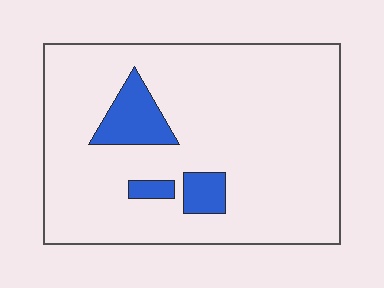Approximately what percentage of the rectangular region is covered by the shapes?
Approximately 10%.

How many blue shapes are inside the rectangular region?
3.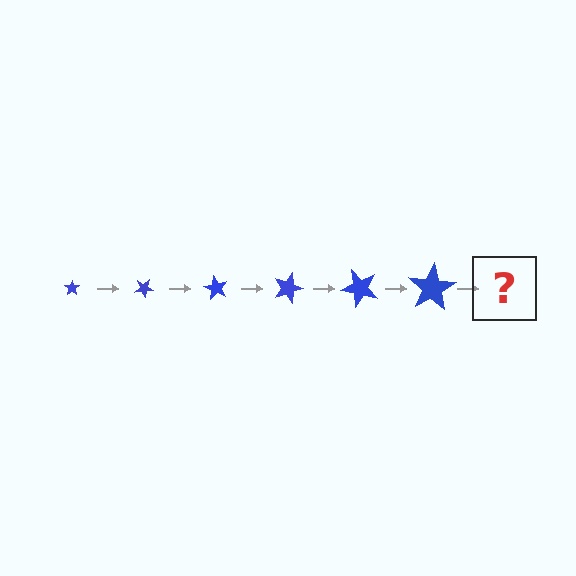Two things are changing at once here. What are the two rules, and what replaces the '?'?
The two rules are that the star grows larger each step and it rotates 30 degrees each step. The '?' should be a star, larger than the previous one and rotated 180 degrees from the start.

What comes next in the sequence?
The next element should be a star, larger than the previous one and rotated 180 degrees from the start.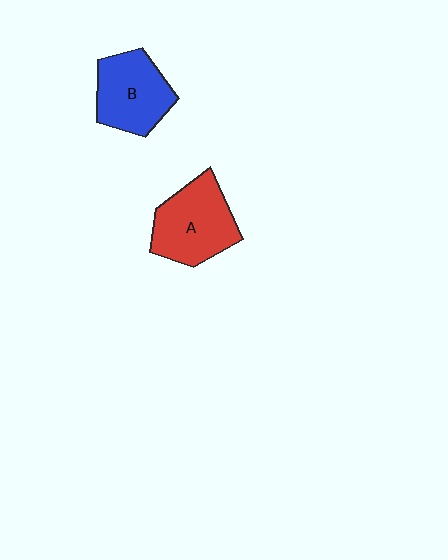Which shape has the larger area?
Shape A (red).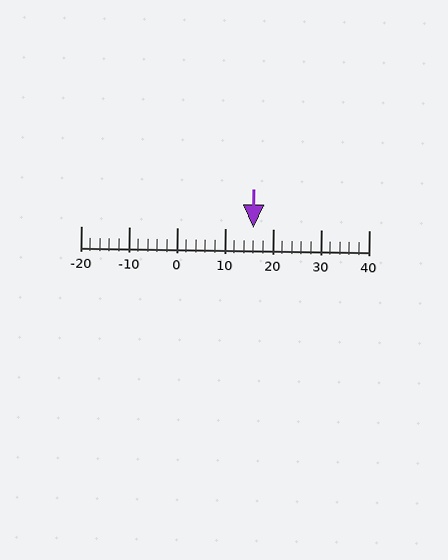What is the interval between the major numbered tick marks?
The major tick marks are spaced 10 units apart.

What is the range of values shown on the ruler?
The ruler shows values from -20 to 40.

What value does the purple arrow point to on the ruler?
The purple arrow points to approximately 16.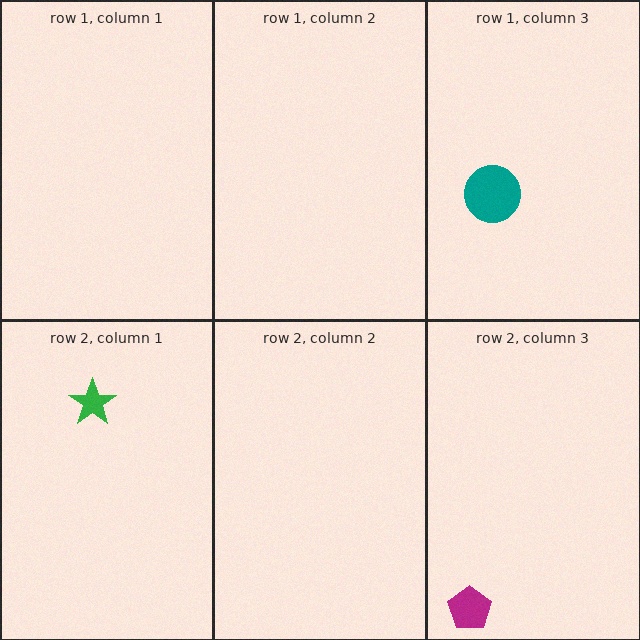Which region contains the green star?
The row 2, column 1 region.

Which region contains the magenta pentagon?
The row 2, column 3 region.